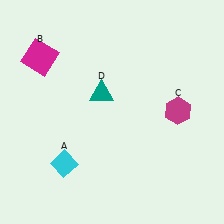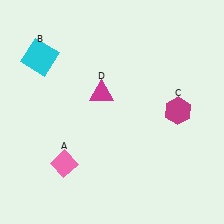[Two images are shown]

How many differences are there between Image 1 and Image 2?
There are 3 differences between the two images.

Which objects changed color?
A changed from cyan to pink. B changed from magenta to cyan. D changed from teal to magenta.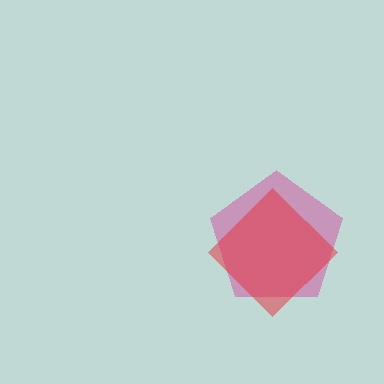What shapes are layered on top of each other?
The layered shapes are: a magenta pentagon, a red diamond.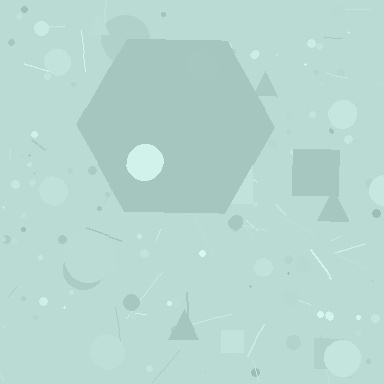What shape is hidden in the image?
A hexagon is hidden in the image.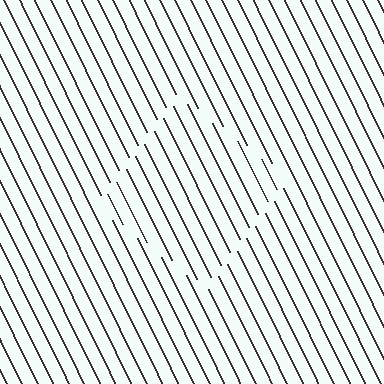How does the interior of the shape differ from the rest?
The interior of the shape contains the same grating, shifted by half a period — the contour is defined by the phase discontinuity where line-ends from the inner and outer gratings abut.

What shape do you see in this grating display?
An illusory square. The interior of the shape contains the same grating, shifted by half a period — the contour is defined by the phase discontinuity where line-ends from the inner and outer gratings abut.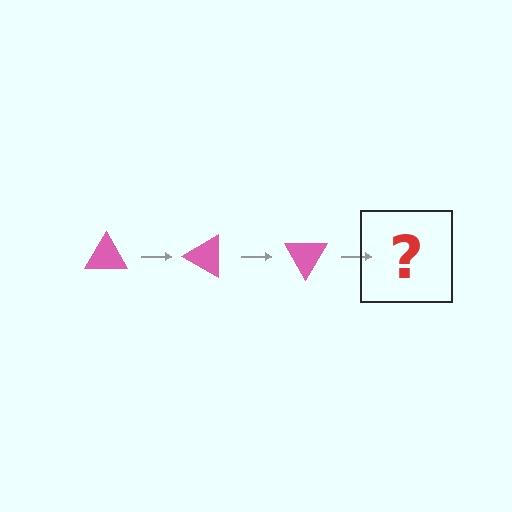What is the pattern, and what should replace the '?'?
The pattern is that the triangle rotates 30 degrees each step. The '?' should be a pink triangle rotated 90 degrees.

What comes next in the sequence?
The next element should be a pink triangle rotated 90 degrees.